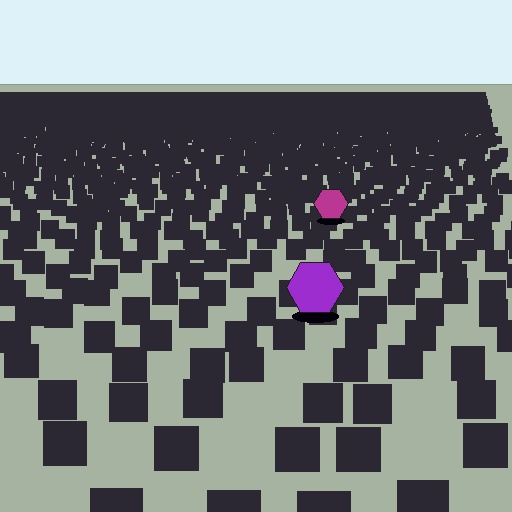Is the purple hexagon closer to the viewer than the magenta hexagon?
Yes. The purple hexagon is closer — you can tell from the texture gradient: the ground texture is coarser near it.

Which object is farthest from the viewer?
The magenta hexagon is farthest from the viewer. It appears smaller and the ground texture around it is denser.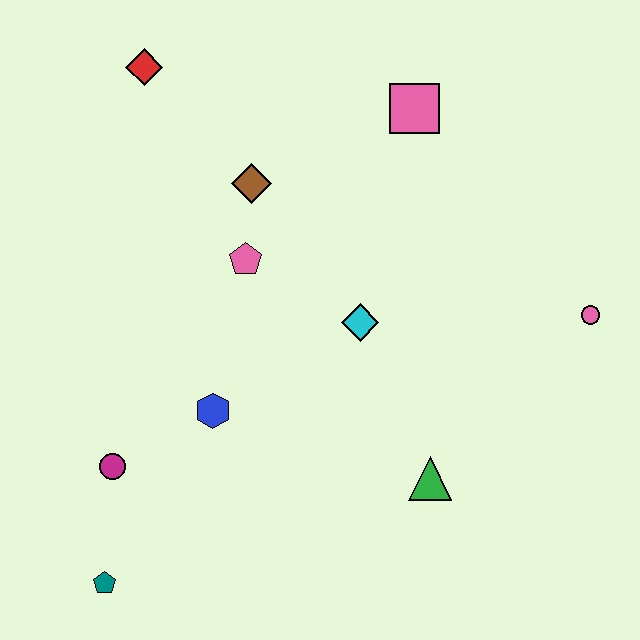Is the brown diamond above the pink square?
No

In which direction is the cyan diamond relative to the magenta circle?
The cyan diamond is to the right of the magenta circle.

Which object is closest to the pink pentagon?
The brown diamond is closest to the pink pentagon.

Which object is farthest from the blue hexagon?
The pink circle is farthest from the blue hexagon.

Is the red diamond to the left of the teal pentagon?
No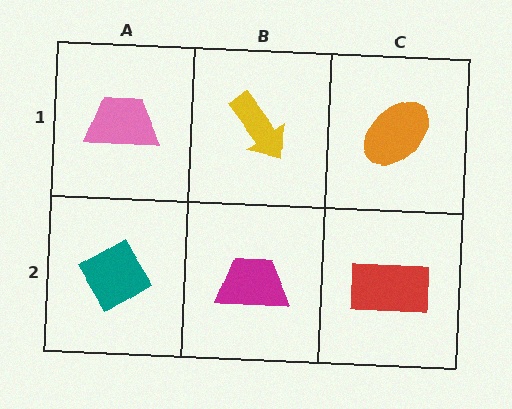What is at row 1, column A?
A pink trapezoid.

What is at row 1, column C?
An orange ellipse.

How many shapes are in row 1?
3 shapes.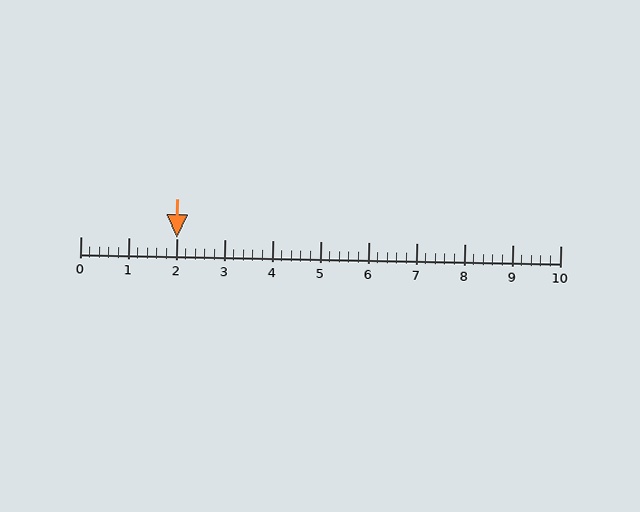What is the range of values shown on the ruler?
The ruler shows values from 0 to 10.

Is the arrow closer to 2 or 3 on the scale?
The arrow is closer to 2.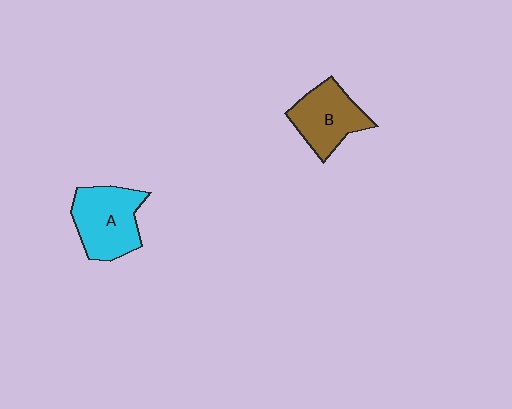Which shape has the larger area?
Shape A (cyan).